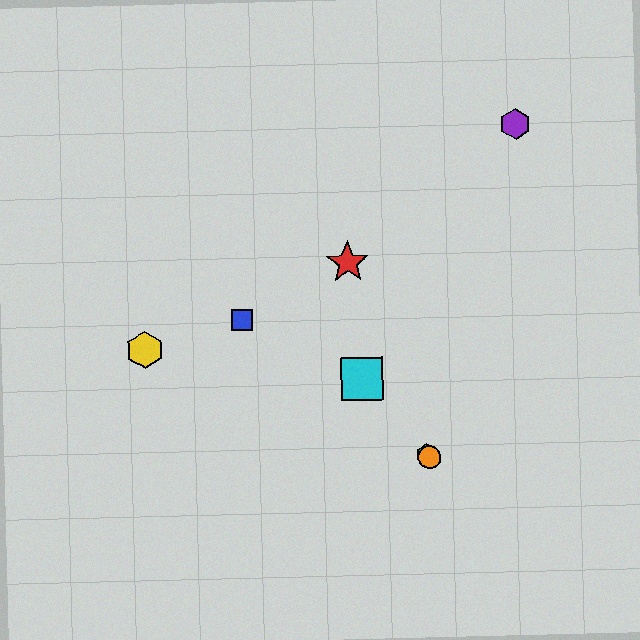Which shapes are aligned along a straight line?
The green hexagon, the orange circle, the cyan square are aligned along a straight line.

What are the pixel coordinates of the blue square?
The blue square is at (242, 320).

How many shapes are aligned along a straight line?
3 shapes (the green hexagon, the orange circle, the cyan square) are aligned along a straight line.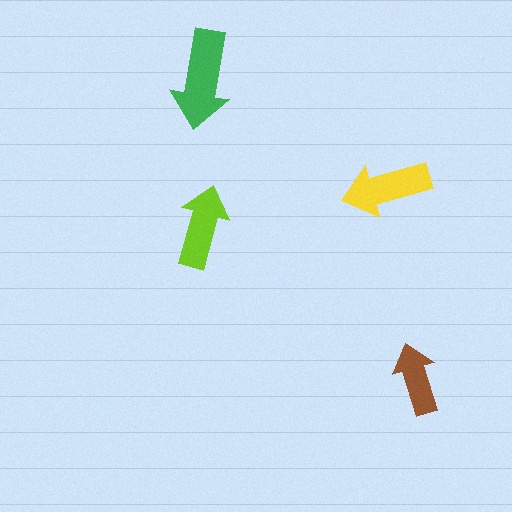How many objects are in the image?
There are 4 objects in the image.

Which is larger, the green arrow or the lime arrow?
The green one.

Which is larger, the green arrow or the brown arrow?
The green one.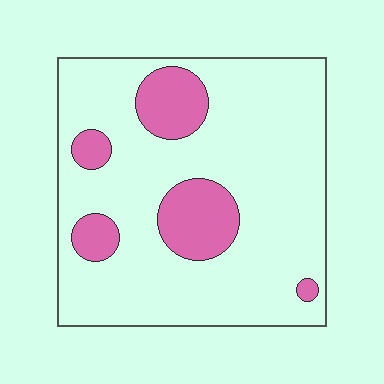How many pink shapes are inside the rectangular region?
5.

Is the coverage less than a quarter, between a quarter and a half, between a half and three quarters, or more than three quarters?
Less than a quarter.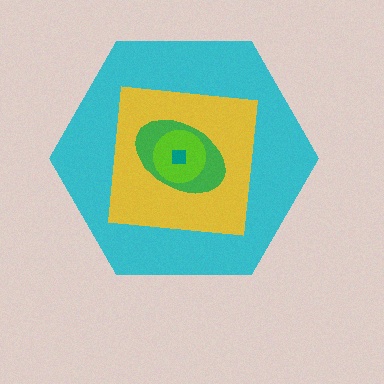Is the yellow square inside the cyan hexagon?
Yes.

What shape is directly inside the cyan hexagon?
The yellow square.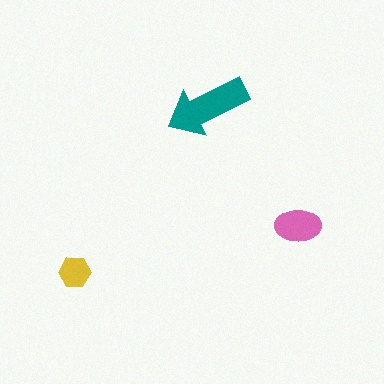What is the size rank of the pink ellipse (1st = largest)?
2nd.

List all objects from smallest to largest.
The yellow hexagon, the pink ellipse, the teal arrow.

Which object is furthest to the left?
The yellow hexagon is leftmost.